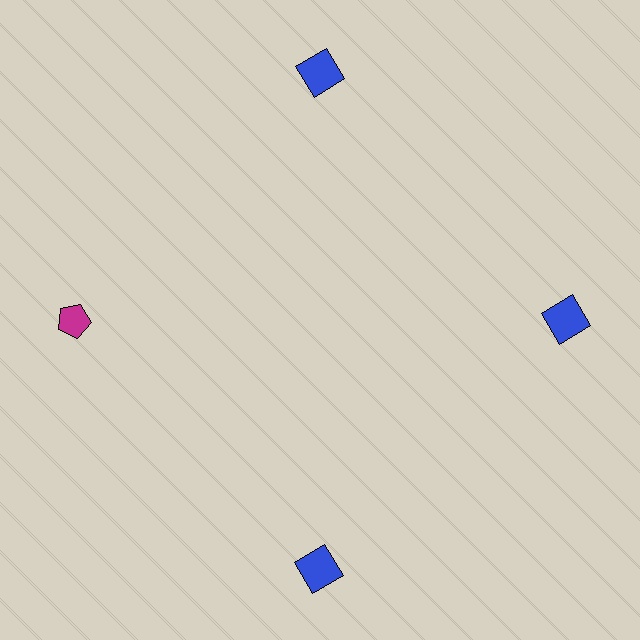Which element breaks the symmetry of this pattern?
The magenta pentagon at roughly the 9 o'clock position breaks the symmetry. All other shapes are blue squares.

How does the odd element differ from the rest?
It differs in both color (magenta instead of blue) and shape (pentagon instead of square).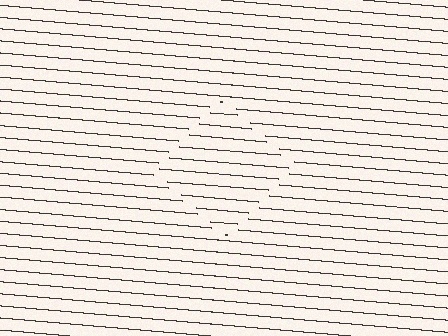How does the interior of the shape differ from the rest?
The interior of the shape contains the same grating, shifted by half a period — the contour is defined by the phase discontinuity where line-ends from the inner and outer gratings abut.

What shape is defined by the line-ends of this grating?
An illusory square. The interior of the shape contains the same grating, shifted by half a period — the contour is defined by the phase discontinuity where line-ends from the inner and outer gratings abut.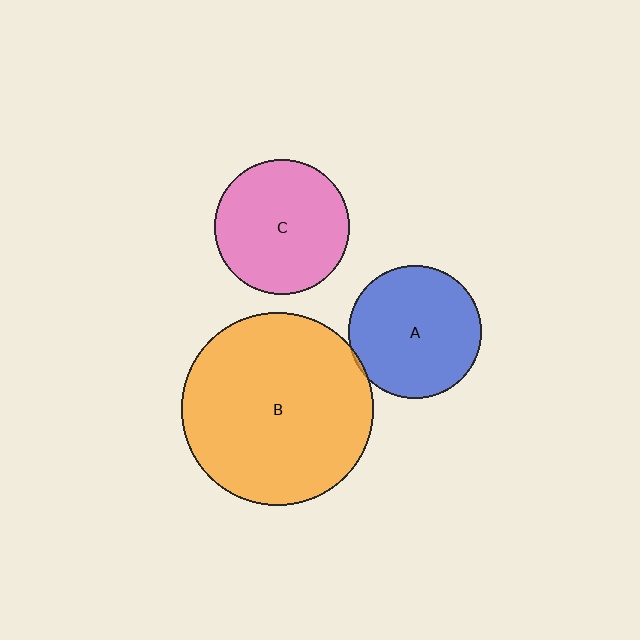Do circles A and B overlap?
Yes.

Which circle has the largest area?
Circle B (orange).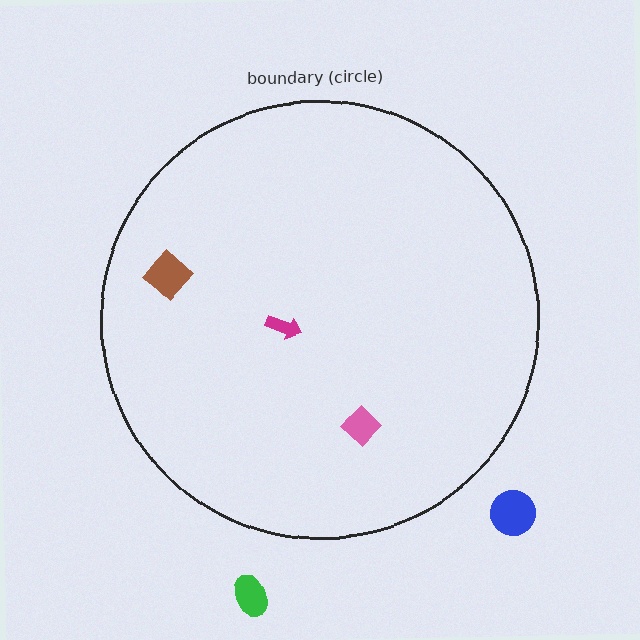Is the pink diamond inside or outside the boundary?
Inside.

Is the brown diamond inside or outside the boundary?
Inside.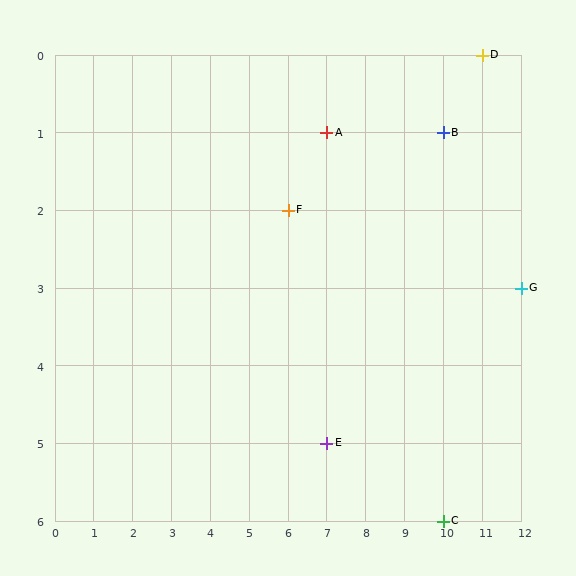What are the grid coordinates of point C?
Point C is at grid coordinates (10, 6).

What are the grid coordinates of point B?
Point B is at grid coordinates (10, 1).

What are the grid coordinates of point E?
Point E is at grid coordinates (7, 5).